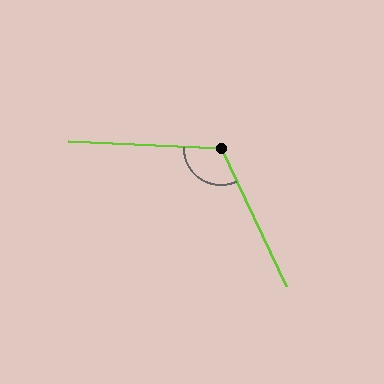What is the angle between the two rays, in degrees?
Approximately 118 degrees.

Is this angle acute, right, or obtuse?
It is obtuse.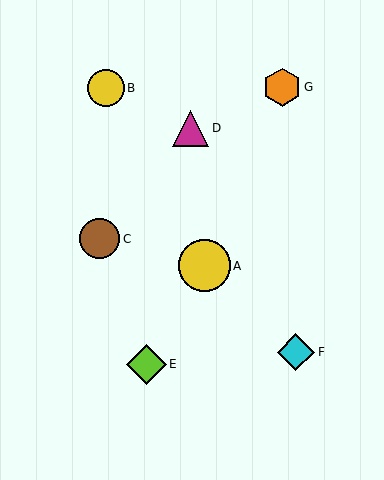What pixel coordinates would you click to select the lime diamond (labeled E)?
Click at (146, 364) to select the lime diamond E.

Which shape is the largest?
The yellow circle (labeled A) is the largest.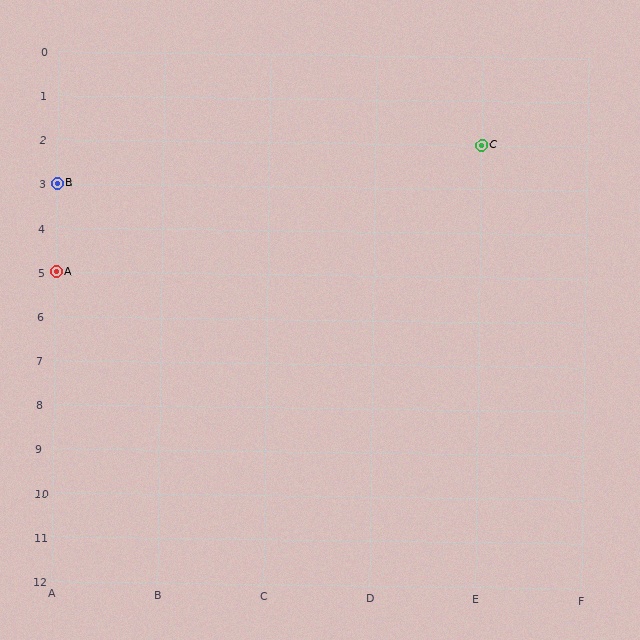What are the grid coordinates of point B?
Point B is at grid coordinates (A, 3).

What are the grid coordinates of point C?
Point C is at grid coordinates (E, 2).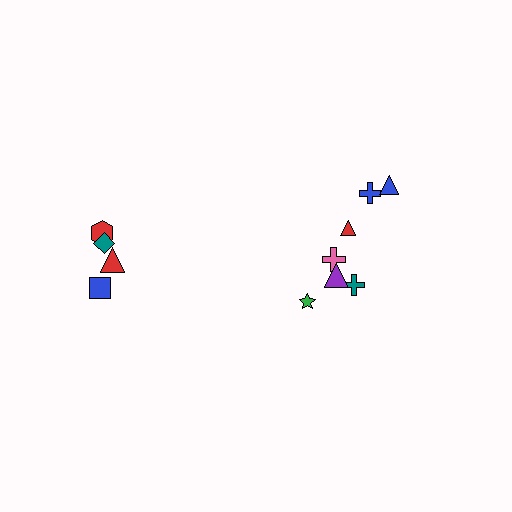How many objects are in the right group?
There are 7 objects.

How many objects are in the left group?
There are 4 objects.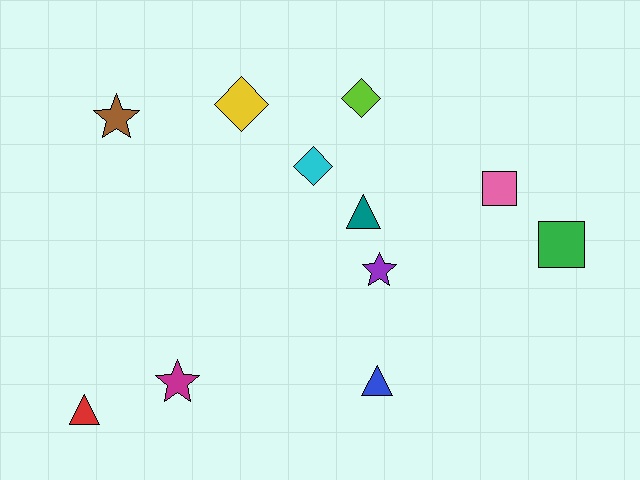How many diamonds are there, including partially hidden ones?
There are 3 diamonds.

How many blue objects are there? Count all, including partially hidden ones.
There is 1 blue object.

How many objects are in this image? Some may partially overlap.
There are 11 objects.